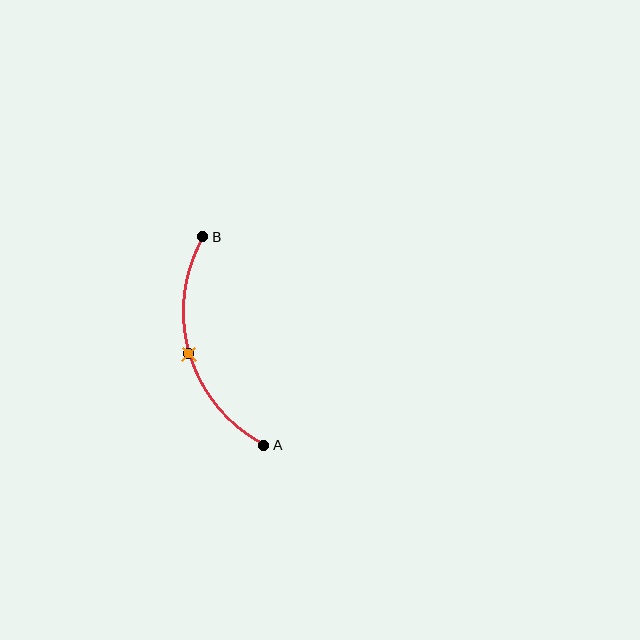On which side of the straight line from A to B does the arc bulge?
The arc bulges to the left of the straight line connecting A and B.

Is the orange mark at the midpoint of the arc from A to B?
Yes. The orange mark lies on the arc at equal arc-length from both A and B — it is the arc midpoint.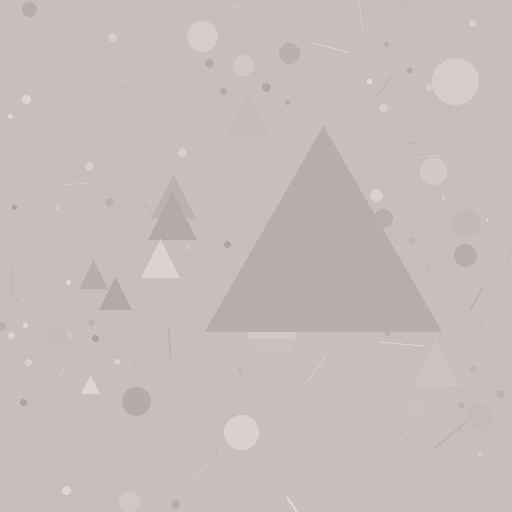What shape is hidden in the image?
A triangle is hidden in the image.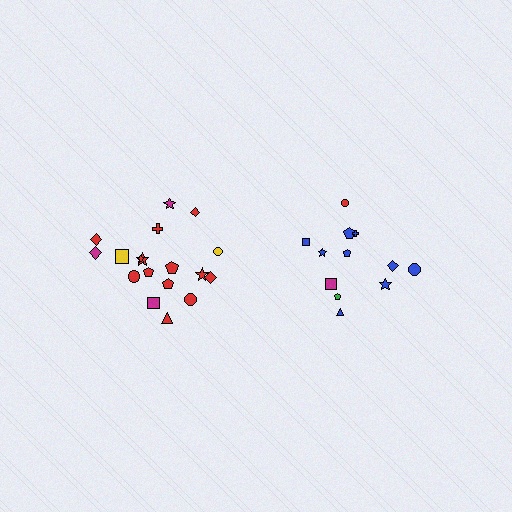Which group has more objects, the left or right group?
The left group.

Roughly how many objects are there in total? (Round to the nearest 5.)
Roughly 30 objects in total.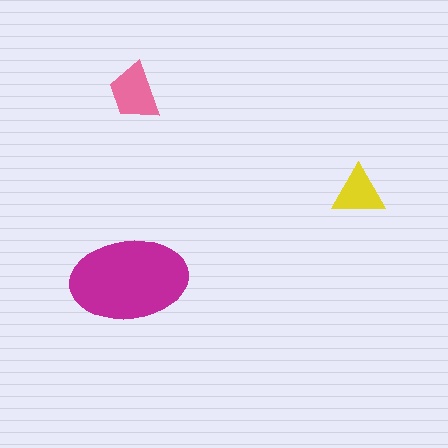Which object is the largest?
The magenta ellipse.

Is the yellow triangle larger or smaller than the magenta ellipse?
Smaller.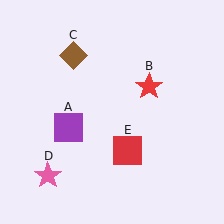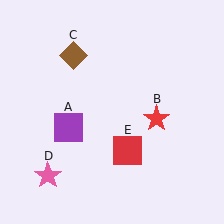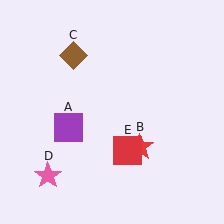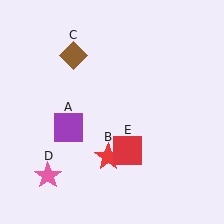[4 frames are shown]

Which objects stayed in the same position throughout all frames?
Purple square (object A) and brown diamond (object C) and pink star (object D) and red square (object E) remained stationary.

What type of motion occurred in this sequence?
The red star (object B) rotated clockwise around the center of the scene.